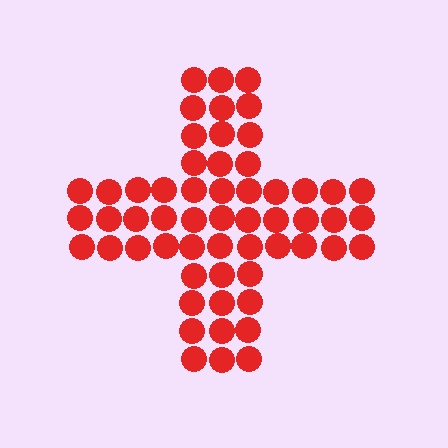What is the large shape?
The large shape is a cross.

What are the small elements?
The small elements are circles.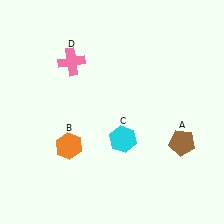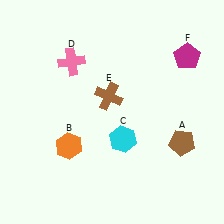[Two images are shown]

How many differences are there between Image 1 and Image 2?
There are 2 differences between the two images.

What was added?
A brown cross (E), a magenta pentagon (F) were added in Image 2.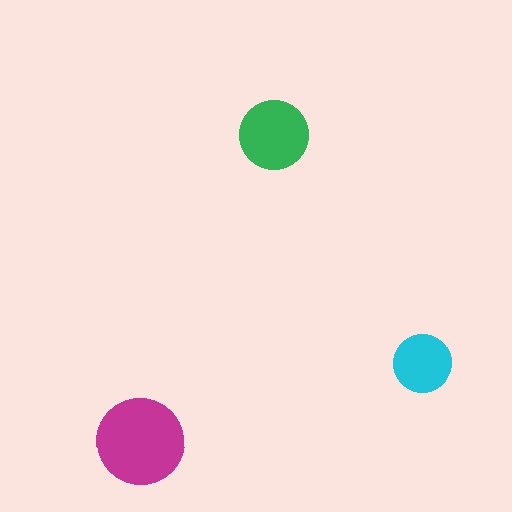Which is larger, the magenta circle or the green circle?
The magenta one.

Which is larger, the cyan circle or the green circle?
The green one.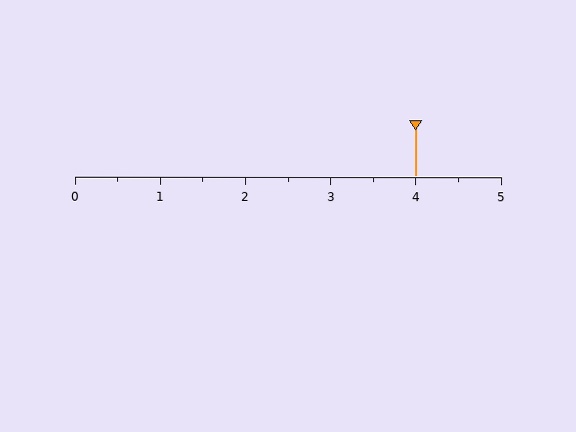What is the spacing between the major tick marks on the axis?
The major ticks are spaced 1 apart.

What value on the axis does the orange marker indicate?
The marker indicates approximately 4.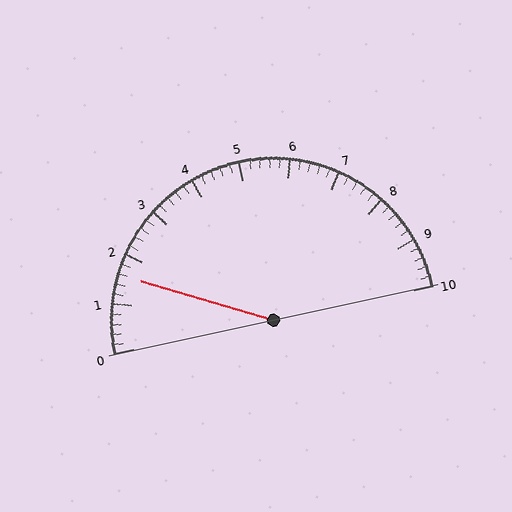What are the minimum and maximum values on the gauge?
The gauge ranges from 0 to 10.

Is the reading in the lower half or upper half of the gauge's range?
The reading is in the lower half of the range (0 to 10).